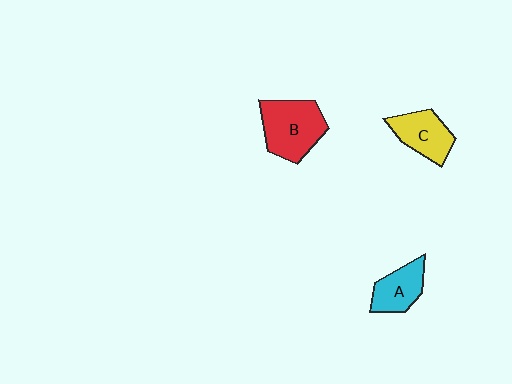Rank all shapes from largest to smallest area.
From largest to smallest: B (red), C (yellow), A (cyan).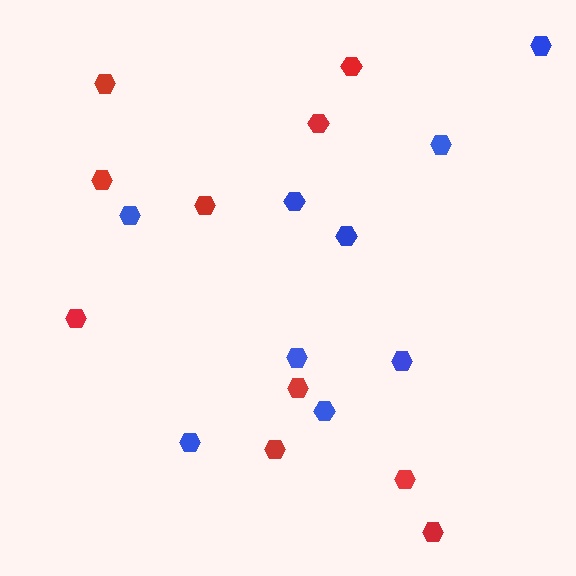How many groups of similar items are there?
There are 2 groups: one group of red hexagons (10) and one group of blue hexagons (9).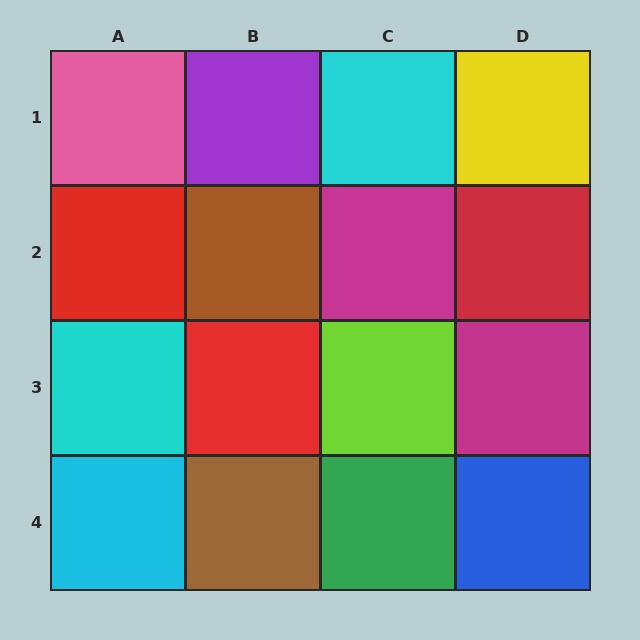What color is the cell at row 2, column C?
Magenta.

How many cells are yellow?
1 cell is yellow.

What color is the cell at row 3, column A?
Cyan.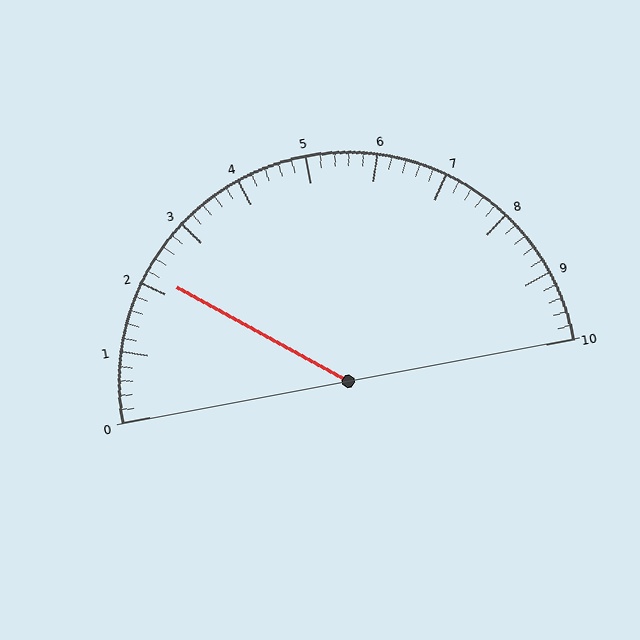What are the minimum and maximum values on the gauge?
The gauge ranges from 0 to 10.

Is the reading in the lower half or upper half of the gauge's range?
The reading is in the lower half of the range (0 to 10).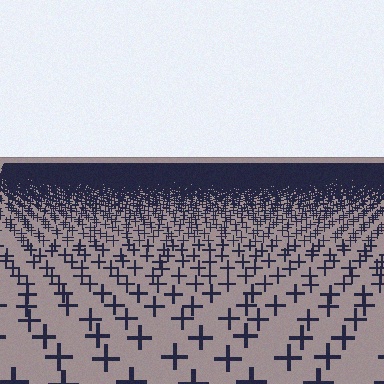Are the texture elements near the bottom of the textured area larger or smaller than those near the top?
Larger. Near the bottom, elements are closer to the viewer and appear at a bigger on-screen size.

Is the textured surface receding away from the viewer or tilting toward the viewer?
The surface is receding away from the viewer. Texture elements get smaller and denser toward the top.